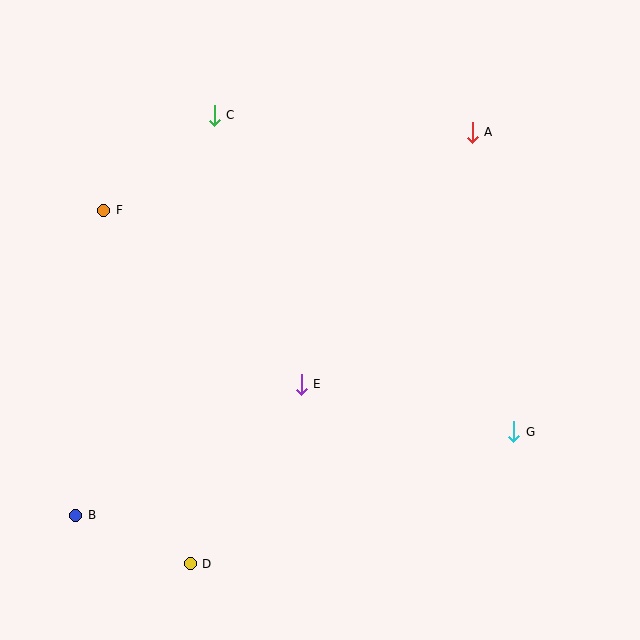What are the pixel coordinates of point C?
Point C is at (214, 115).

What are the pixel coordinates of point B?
Point B is at (76, 515).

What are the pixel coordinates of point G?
Point G is at (514, 432).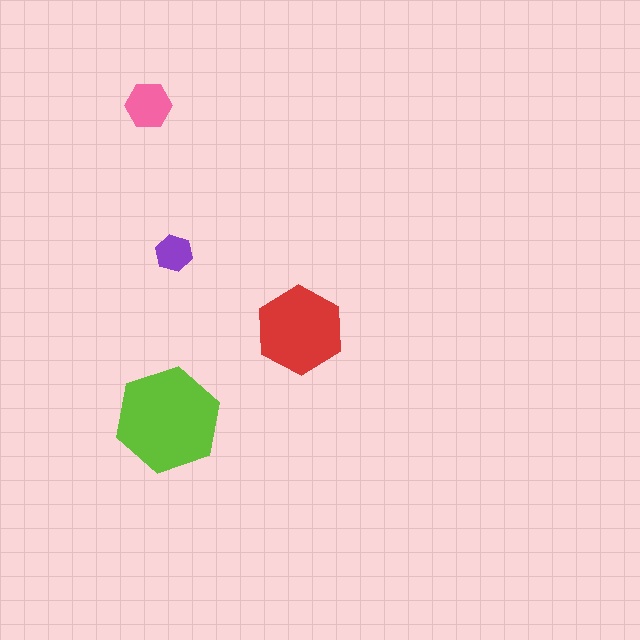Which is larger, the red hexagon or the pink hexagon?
The red one.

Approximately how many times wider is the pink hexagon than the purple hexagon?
About 1.5 times wider.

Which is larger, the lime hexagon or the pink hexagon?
The lime one.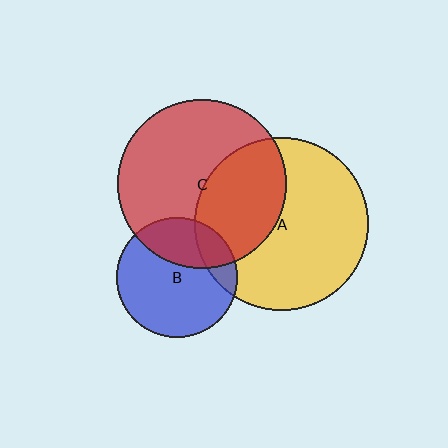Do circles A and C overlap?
Yes.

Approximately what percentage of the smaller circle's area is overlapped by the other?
Approximately 40%.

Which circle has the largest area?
Circle A (yellow).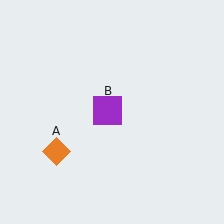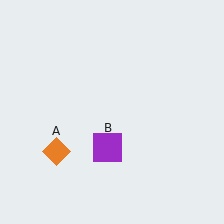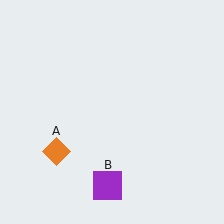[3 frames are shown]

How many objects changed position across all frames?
1 object changed position: purple square (object B).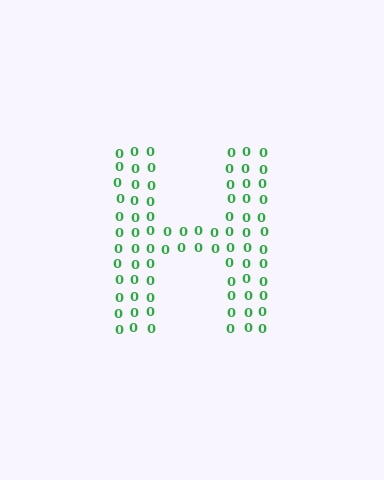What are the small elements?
The small elements are digit 0's.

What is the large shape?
The large shape is the letter H.